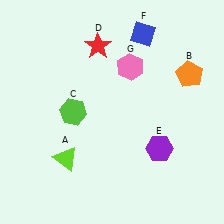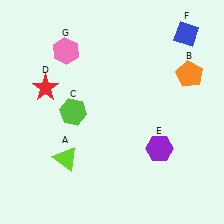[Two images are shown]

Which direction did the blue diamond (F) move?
The blue diamond (F) moved right.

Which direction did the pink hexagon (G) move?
The pink hexagon (G) moved left.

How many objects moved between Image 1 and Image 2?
3 objects moved between the two images.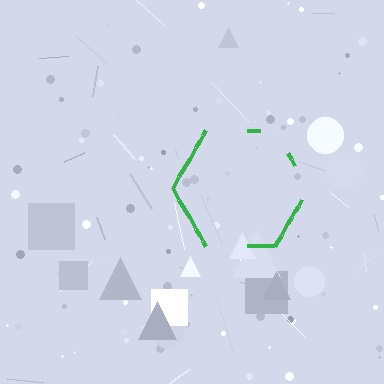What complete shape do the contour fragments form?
The contour fragments form a hexagon.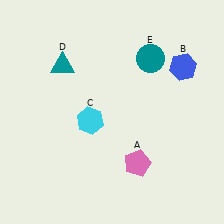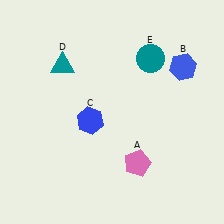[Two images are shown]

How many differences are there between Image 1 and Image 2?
There is 1 difference between the two images.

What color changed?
The hexagon (C) changed from cyan in Image 1 to blue in Image 2.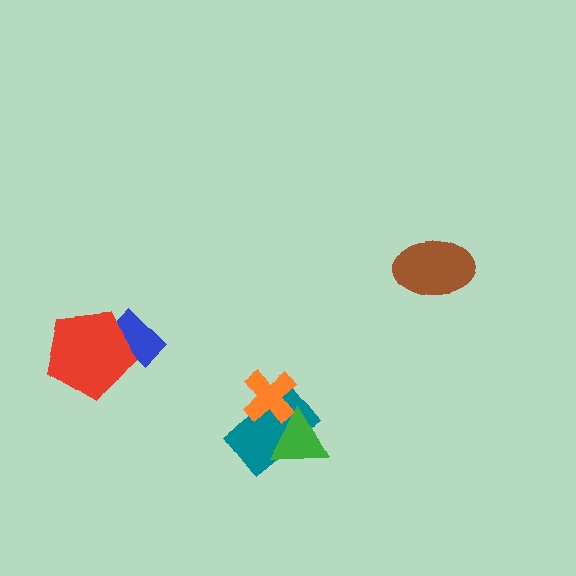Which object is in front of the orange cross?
The green triangle is in front of the orange cross.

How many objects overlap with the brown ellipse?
0 objects overlap with the brown ellipse.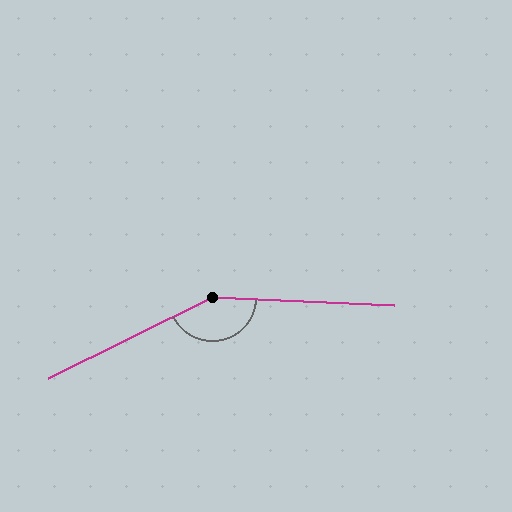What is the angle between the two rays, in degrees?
Approximately 152 degrees.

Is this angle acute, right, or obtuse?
It is obtuse.